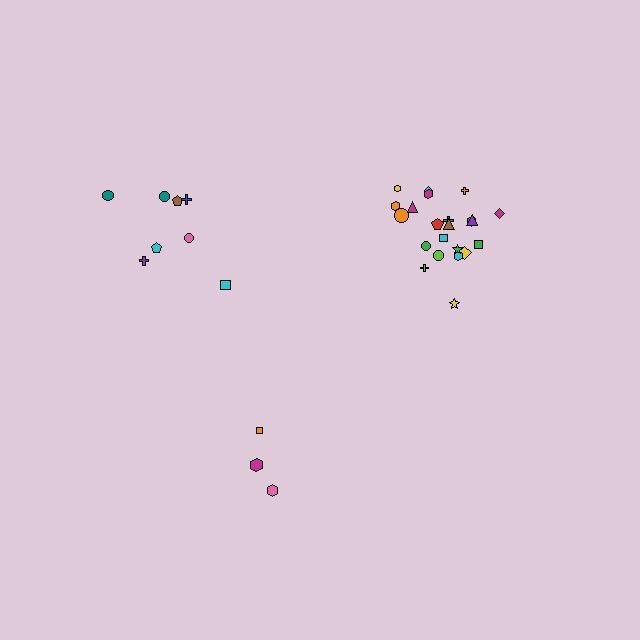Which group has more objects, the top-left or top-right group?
The top-right group.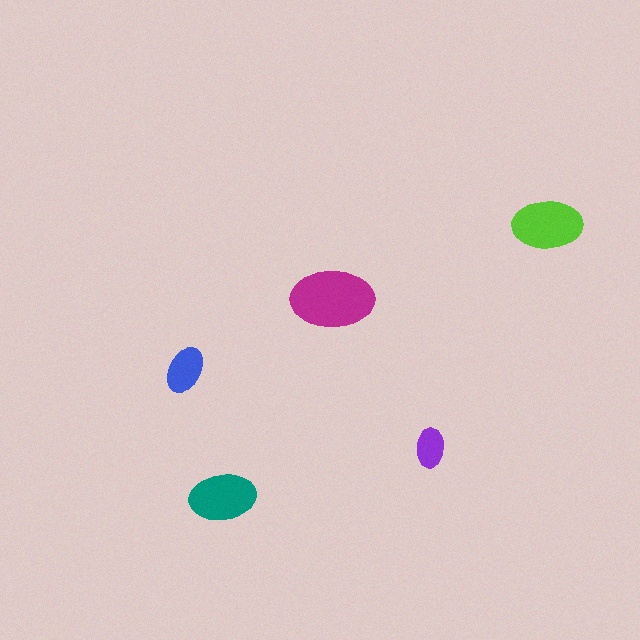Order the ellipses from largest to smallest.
the magenta one, the lime one, the teal one, the blue one, the purple one.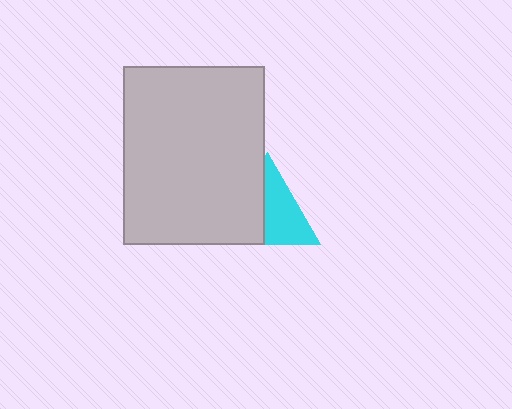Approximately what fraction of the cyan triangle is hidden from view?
Roughly 46% of the cyan triangle is hidden behind the light gray rectangle.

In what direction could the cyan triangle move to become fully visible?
The cyan triangle could move right. That would shift it out from behind the light gray rectangle entirely.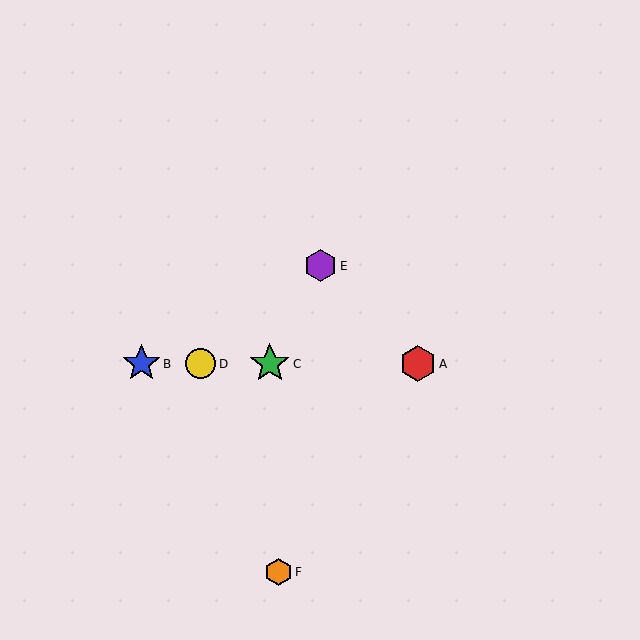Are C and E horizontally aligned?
No, C is at y≈364 and E is at y≈266.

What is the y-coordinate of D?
Object D is at y≈364.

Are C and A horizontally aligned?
Yes, both are at y≈364.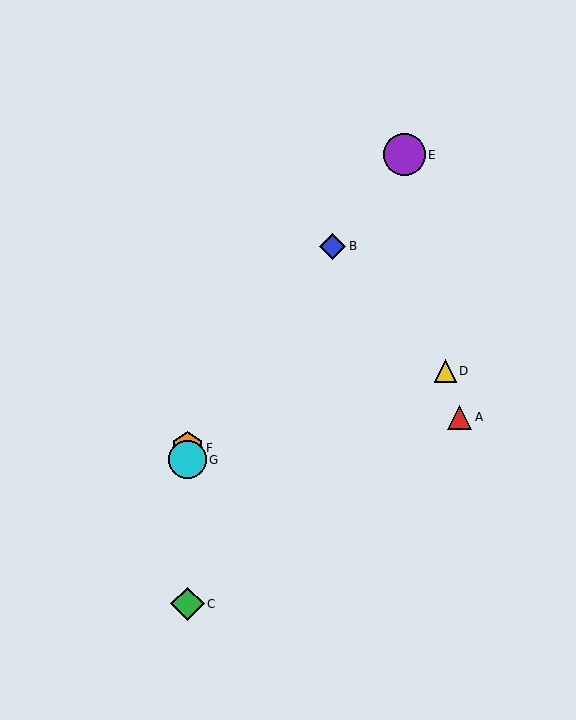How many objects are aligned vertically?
3 objects (C, F, G) are aligned vertically.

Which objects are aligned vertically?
Objects C, F, G are aligned vertically.